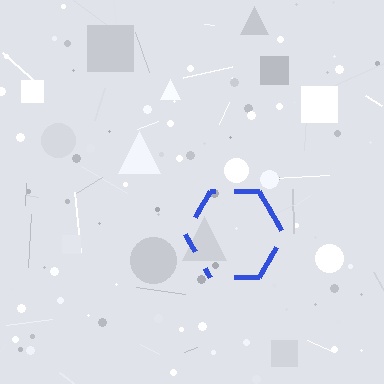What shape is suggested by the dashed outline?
The dashed outline suggests a hexagon.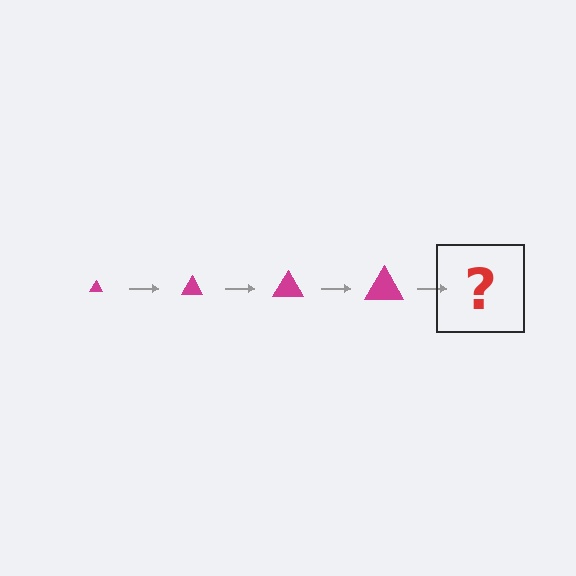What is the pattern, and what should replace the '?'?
The pattern is that the triangle gets progressively larger each step. The '?' should be a magenta triangle, larger than the previous one.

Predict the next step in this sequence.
The next step is a magenta triangle, larger than the previous one.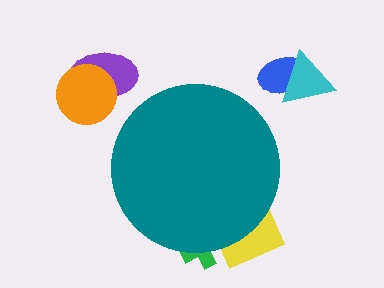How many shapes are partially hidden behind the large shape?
2 shapes are partially hidden.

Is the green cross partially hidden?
Yes, the green cross is partially hidden behind the teal circle.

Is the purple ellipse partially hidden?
No, the purple ellipse is fully visible.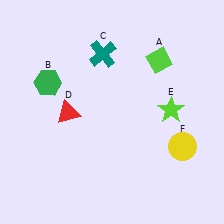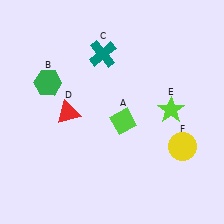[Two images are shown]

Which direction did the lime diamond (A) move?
The lime diamond (A) moved down.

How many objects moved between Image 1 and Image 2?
1 object moved between the two images.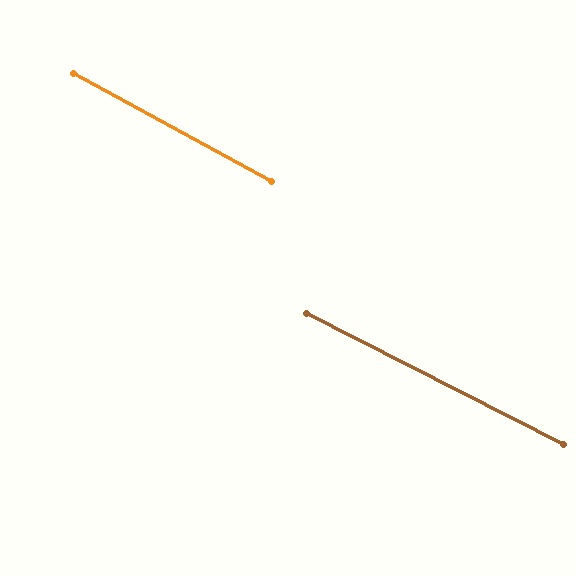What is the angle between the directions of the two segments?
Approximately 1 degree.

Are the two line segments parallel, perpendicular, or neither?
Parallel — their directions differ by only 1.3°.